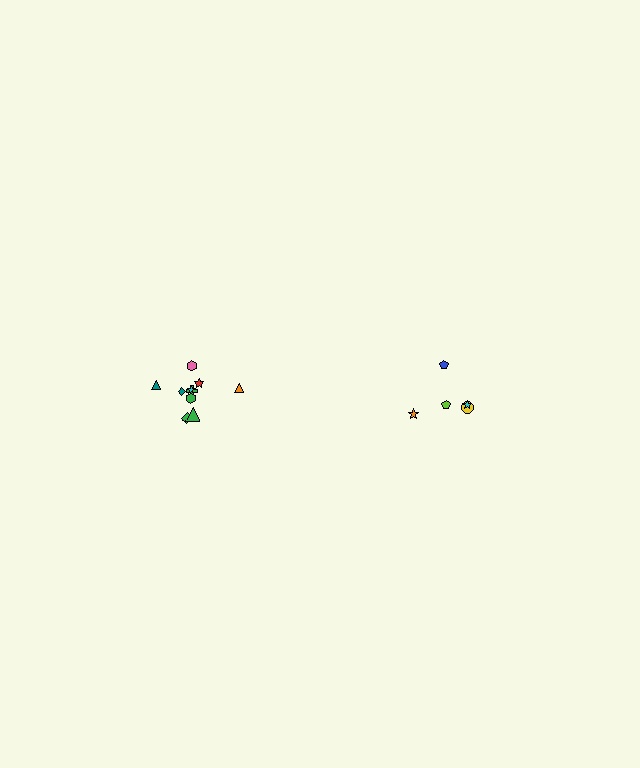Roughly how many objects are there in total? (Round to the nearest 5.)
Roughly 15 objects in total.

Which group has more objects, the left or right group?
The left group.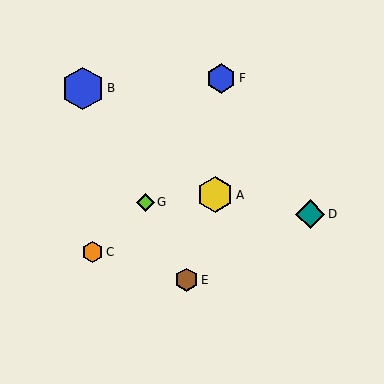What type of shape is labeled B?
Shape B is a blue hexagon.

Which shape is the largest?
The blue hexagon (labeled B) is the largest.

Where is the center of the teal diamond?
The center of the teal diamond is at (310, 214).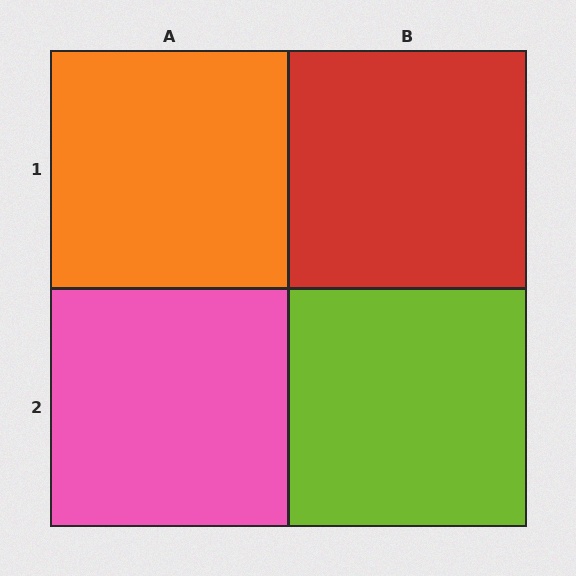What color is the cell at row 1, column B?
Red.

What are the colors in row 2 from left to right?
Pink, lime.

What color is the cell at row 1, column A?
Orange.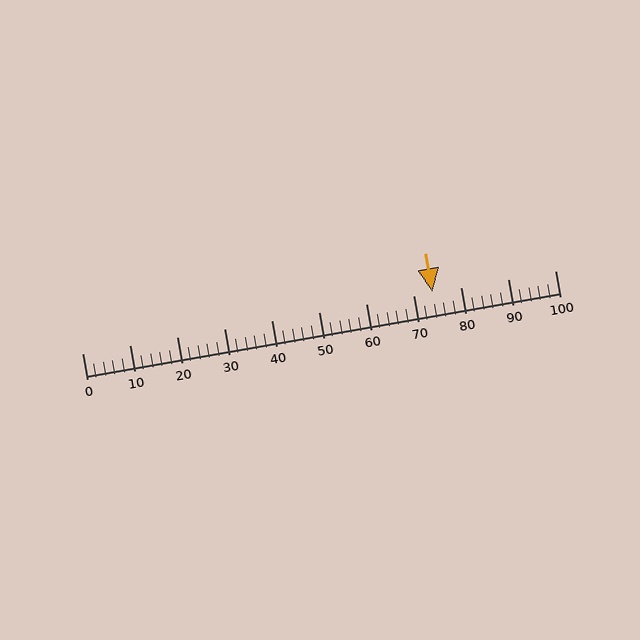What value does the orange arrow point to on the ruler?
The orange arrow points to approximately 74.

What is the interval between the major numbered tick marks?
The major tick marks are spaced 10 units apart.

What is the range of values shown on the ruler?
The ruler shows values from 0 to 100.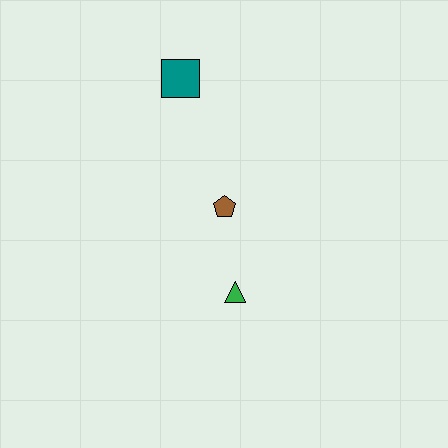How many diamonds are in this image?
There are no diamonds.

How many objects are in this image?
There are 3 objects.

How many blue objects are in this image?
There are no blue objects.